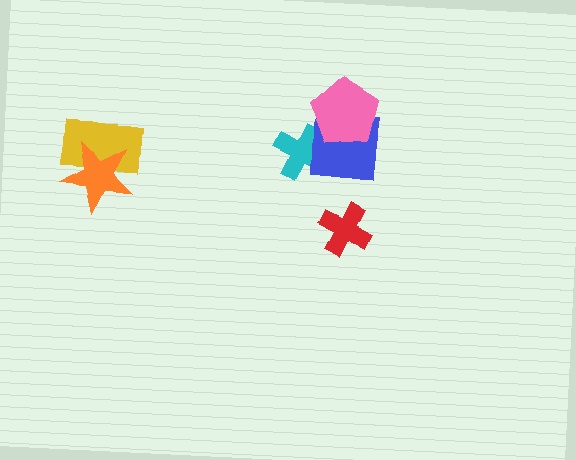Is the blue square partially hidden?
Yes, it is partially covered by another shape.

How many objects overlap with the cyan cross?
1 object overlaps with the cyan cross.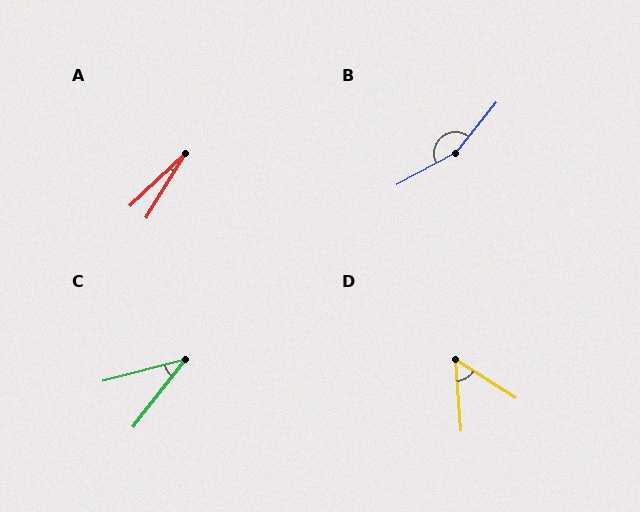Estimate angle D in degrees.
Approximately 53 degrees.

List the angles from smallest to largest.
A (15°), C (37°), D (53°), B (157°).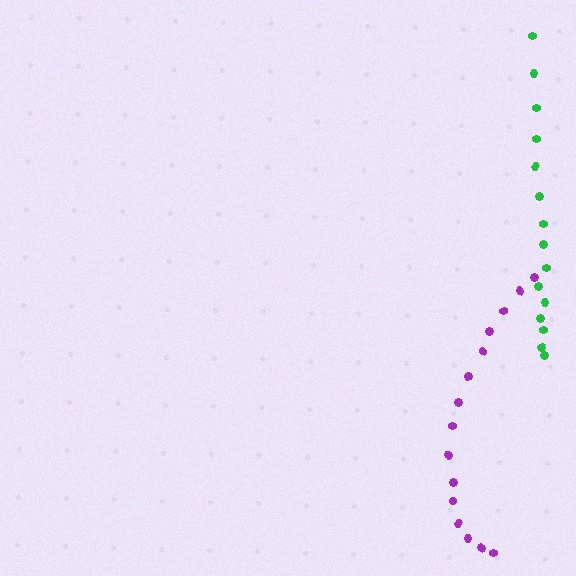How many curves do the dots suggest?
There are 2 distinct paths.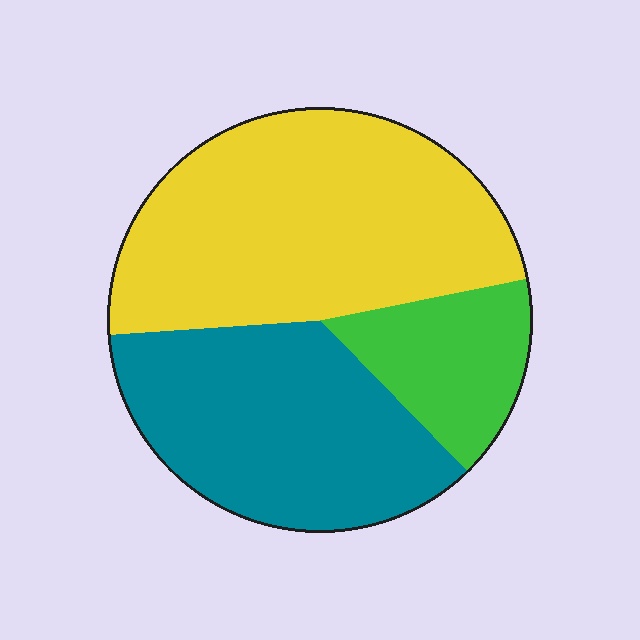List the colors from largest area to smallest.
From largest to smallest: yellow, teal, green.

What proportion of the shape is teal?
Teal takes up about three eighths (3/8) of the shape.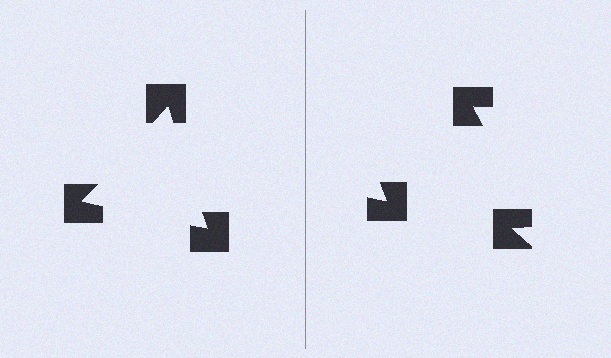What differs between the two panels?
The notched squares are positioned identically on both sides; only the wedge orientations differ. On the left they align to a triangle; on the right they are misaligned.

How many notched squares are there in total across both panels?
6 — 3 on each side.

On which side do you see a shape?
An illusory triangle appears on the left side. On the right side the wedge cuts are rotated, so no coherent shape forms.